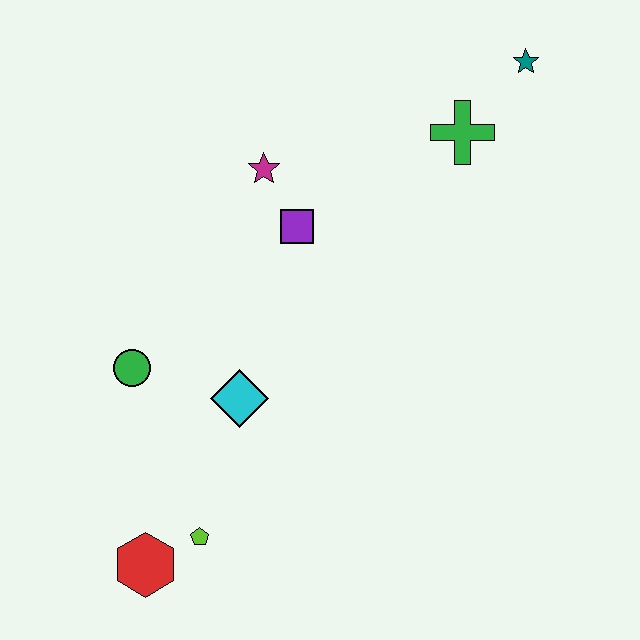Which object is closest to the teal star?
The green cross is closest to the teal star.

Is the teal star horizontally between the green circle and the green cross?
No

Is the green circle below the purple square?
Yes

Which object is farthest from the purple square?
The red hexagon is farthest from the purple square.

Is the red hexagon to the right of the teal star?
No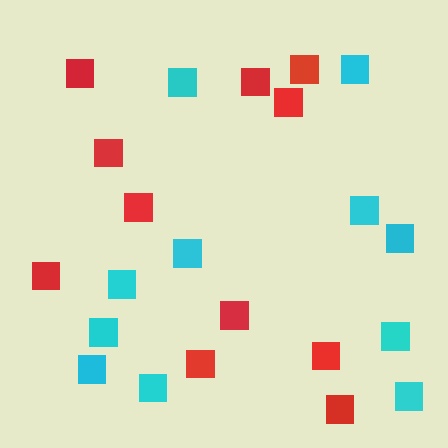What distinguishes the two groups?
There are 2 groups: one group of red squares (11) and one group of cyan squares (11).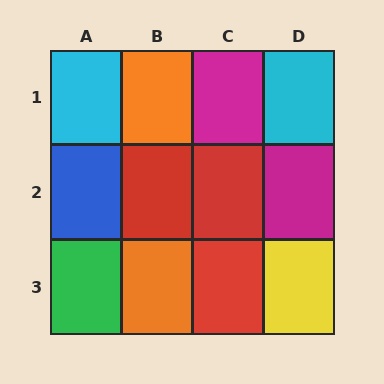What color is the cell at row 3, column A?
Green.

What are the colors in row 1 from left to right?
Cyan, orange, magenta, cyan.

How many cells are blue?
1 cell is blue.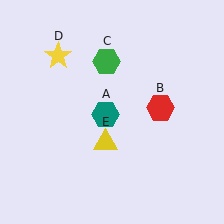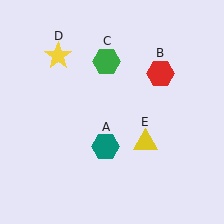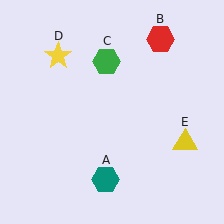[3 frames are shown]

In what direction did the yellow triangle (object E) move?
The yellow triangle (object E) moved right.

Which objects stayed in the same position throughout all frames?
Green hexagon (object C) and yellow star (object D) remained stationary.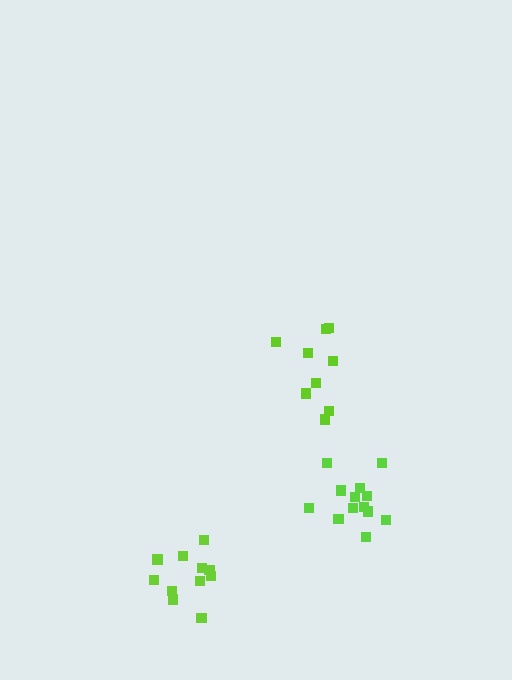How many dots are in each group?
Group 1: 9 dots, Group 2: 11 dots, Group 3: 13 dots (33 total).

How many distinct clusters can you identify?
There are 3 distinct clusters.